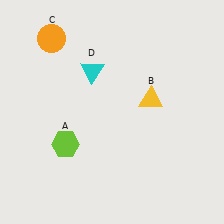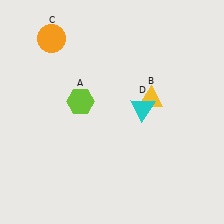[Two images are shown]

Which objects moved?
The objects that moved are: the lime hexagon (A), the cyan triangle (D).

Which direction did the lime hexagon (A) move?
The lime hexagon (A) moved up.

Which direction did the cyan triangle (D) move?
The cyan triangle (D) moved right.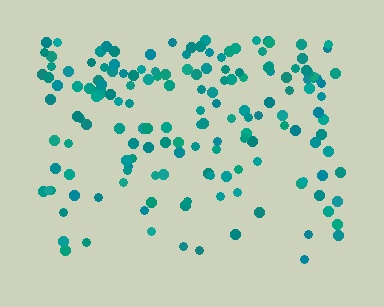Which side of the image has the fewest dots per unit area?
The bottom.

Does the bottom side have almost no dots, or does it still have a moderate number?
Still a moderate number, just noticeably fewer than the top.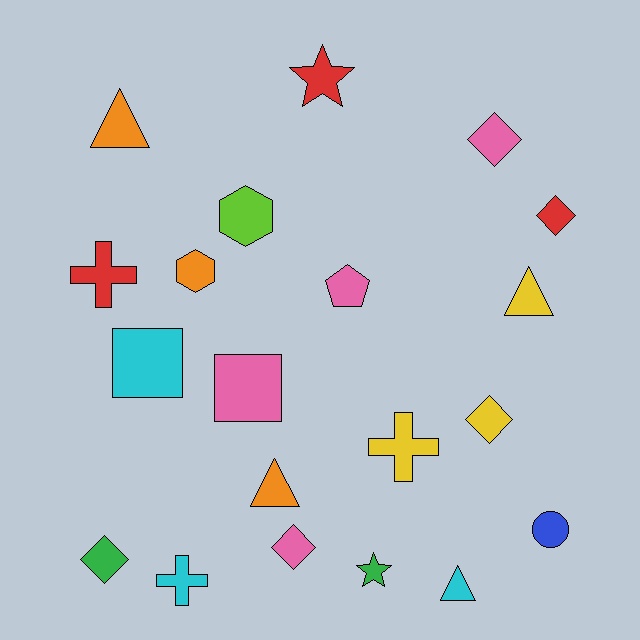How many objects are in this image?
There are 20 objects.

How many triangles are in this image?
There are 4 triangles.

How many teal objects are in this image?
There are no teal objects.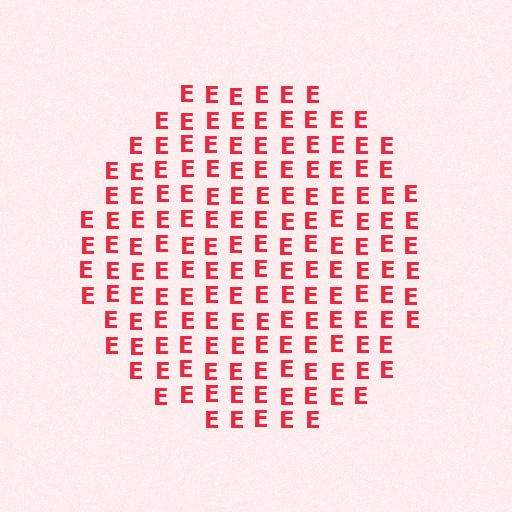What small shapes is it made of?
It is made of small letter E's.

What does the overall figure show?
The overall figure shows a circle.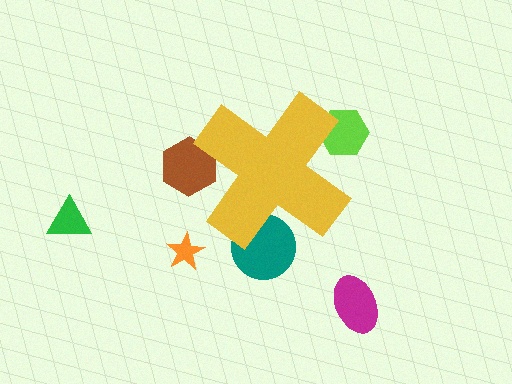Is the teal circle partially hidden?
Yes, the teal circle is partially hidden behind the yellow cross.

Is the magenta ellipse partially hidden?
No, the magenta ellipse is fully visible.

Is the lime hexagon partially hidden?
Yes, the lime hexagon is partially hidden behind the yellow cross.